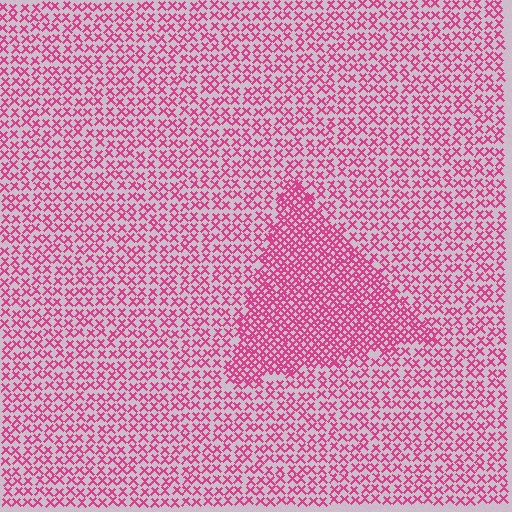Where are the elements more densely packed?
The elements are more densely packed inside the triangle boundary.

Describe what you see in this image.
The image contains small magenta elements arranged at two different densities. A triangle-shaped region is visible where the elements are more densely packed than the surrounding area.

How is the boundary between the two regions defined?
The boundary is defined by a change in element density (approximately 2.0x ratio). All elements are the same color, size, and shape.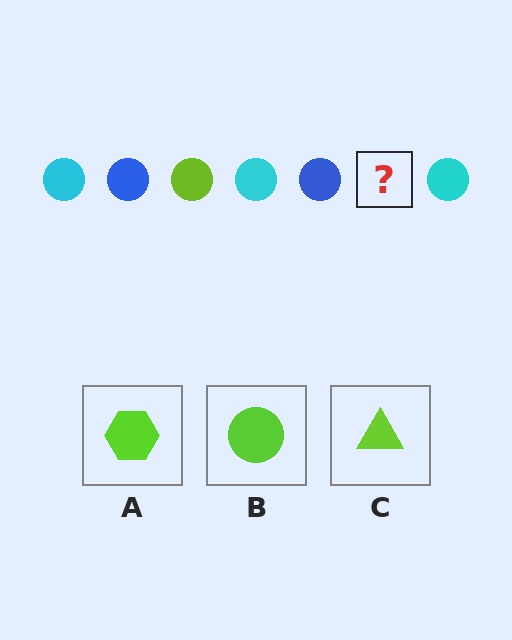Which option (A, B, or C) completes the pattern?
B.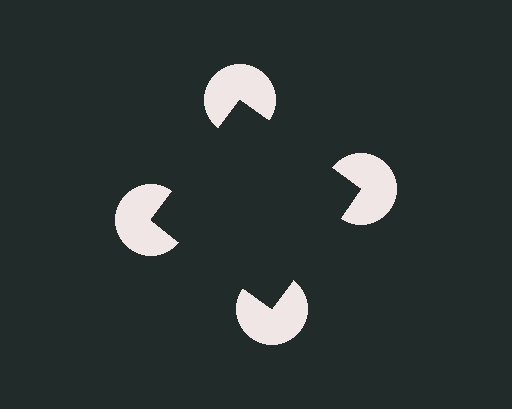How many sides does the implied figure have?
4 sides.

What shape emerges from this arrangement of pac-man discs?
An illusory square — its edges are inferred from the aligned wedge cuts in the pac-man discs, not physically drawn.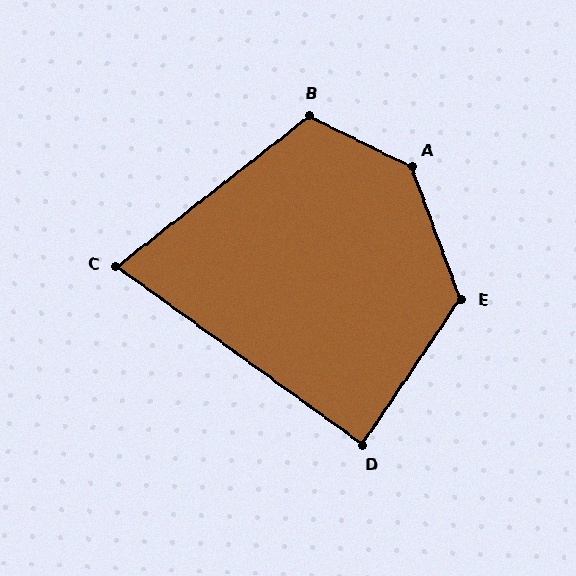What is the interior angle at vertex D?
Approximately 88 degrees (approximately right).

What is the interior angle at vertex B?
Approximately 116 degrees (obtuse).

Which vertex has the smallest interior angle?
C, at approximately 74 degrees.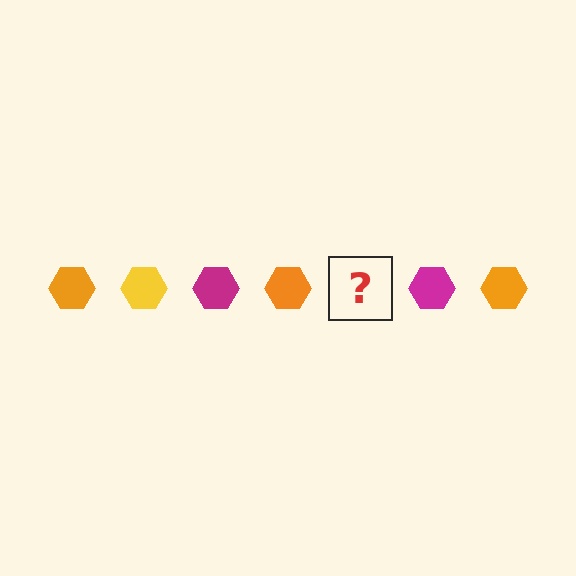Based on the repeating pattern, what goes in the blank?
The blank should be a yellow hexagon.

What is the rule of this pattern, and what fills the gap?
The rule is that the pattern cycles through orange, yellow, magenta hexagons. The gap should be filled with a yellow hexagon.